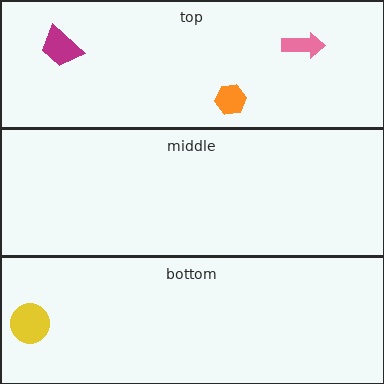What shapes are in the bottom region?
The yellow circle.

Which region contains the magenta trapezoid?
The top region.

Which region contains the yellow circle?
The bottom region.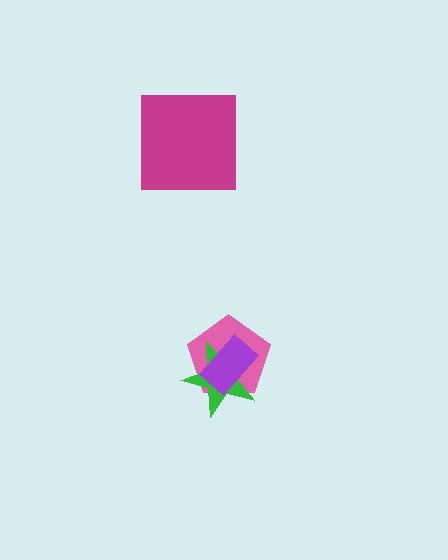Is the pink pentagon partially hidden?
Yes, it is partially covered by another shape.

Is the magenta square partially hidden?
No, no other shape covers it.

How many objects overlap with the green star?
2 objects overlap with the green star.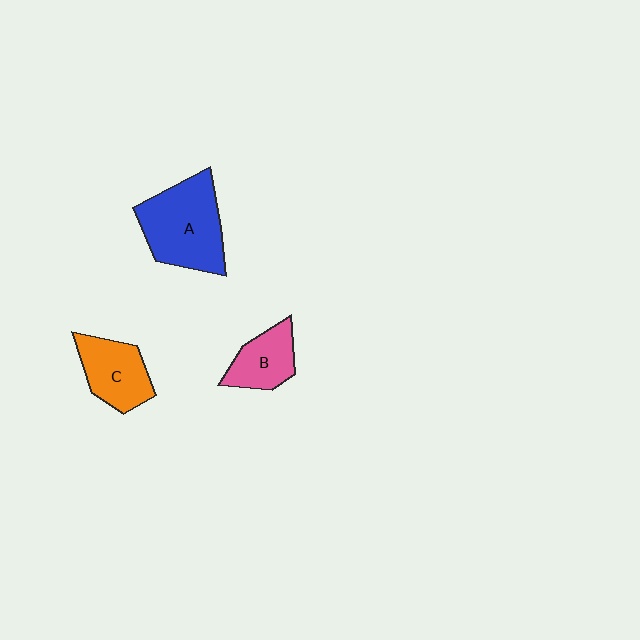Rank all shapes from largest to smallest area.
From largest to smallest: A (blue), C (orange), B (pink).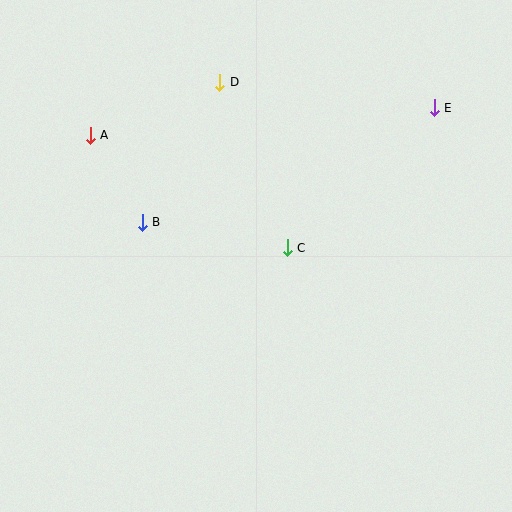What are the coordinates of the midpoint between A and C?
The midpoint between A and C is at (189, 191).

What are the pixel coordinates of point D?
Point D is at (220, 82).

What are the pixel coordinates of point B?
Point B is at (142, 222).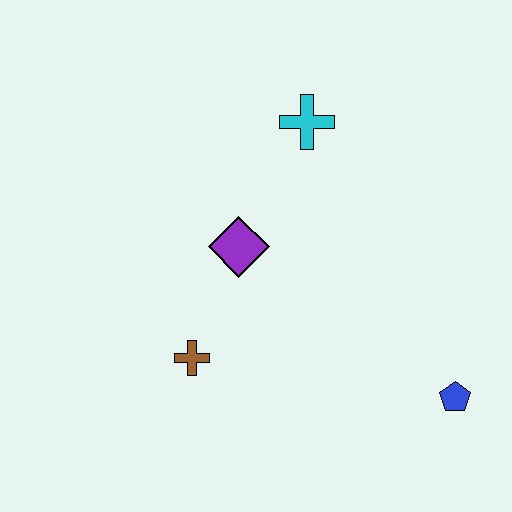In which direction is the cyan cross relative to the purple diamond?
The cyan cross is above the purple diamond.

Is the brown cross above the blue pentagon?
Yes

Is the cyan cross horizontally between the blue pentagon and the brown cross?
Yes